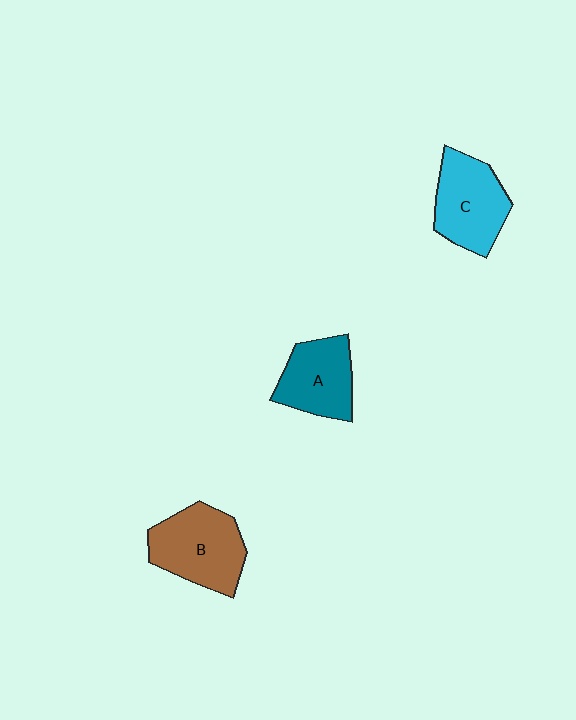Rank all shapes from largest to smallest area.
From largest to smallest: B (brown), C (cyan), A (teal).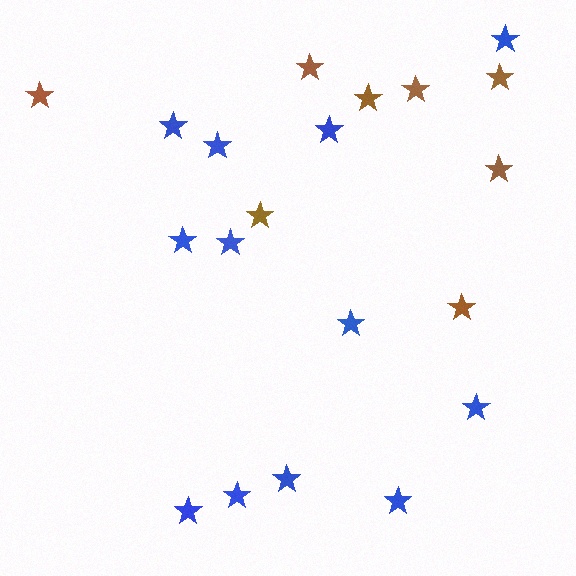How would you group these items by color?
There are 2 groups: one group of blue stars (12) and one group of brown stars (8).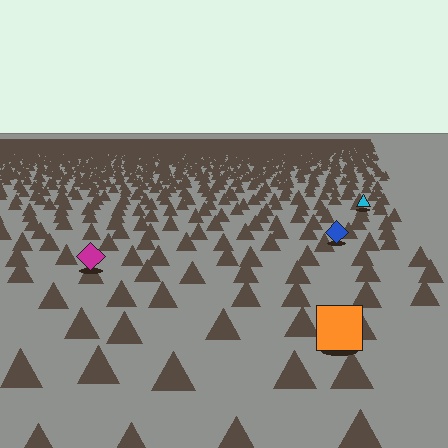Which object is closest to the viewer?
The orange square is closest. The texture marks near it are larger and more spread out.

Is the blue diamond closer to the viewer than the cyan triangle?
Yes. The blue diamond is closer — you can tell from the texture gradient: the ground texture is coarser near it.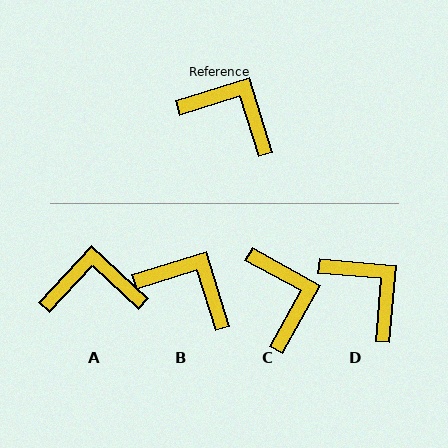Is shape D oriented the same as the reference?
No, it is off by about 22 degrees.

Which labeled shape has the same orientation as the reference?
B.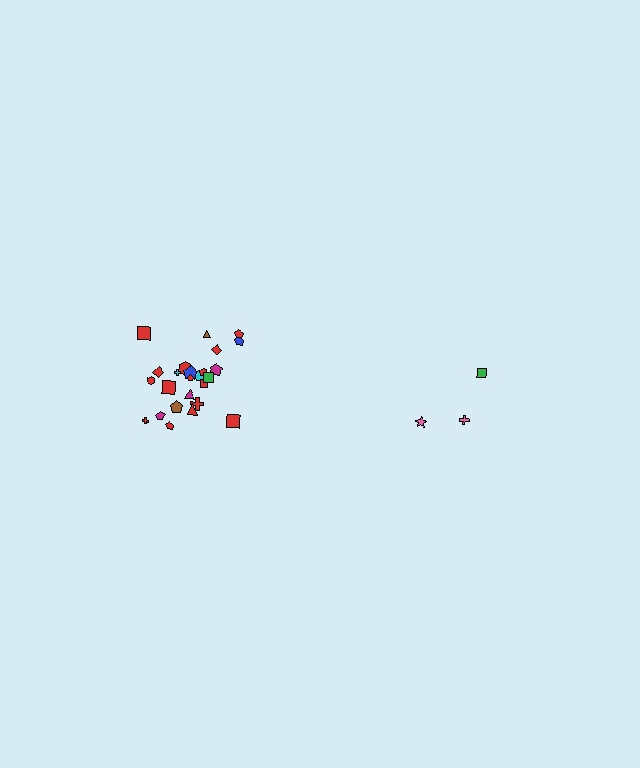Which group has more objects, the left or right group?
The left group.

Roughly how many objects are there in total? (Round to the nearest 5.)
Roughly 30 objects in total.